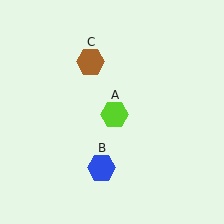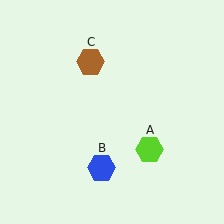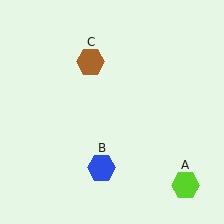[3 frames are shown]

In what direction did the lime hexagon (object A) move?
The lime hexagon (object A) moved down and to the right.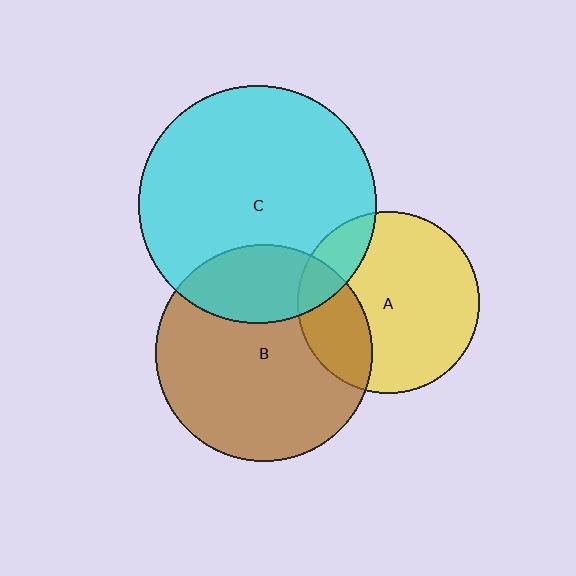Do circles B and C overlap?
Yes.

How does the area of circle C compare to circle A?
Approximately 1.7 times.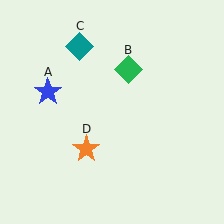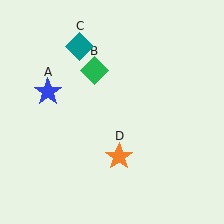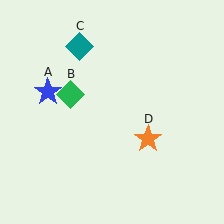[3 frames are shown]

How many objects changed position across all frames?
2 objects changed position: green diamond (object B), orange star (object D).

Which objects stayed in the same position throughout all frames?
Blue star (object A) and teal diamond (object C) remained stationary.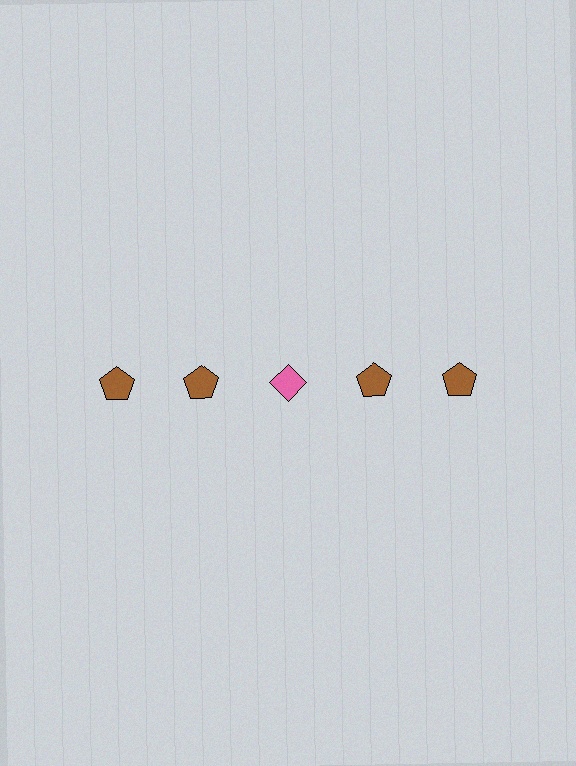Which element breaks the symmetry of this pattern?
The pink diamond in the top row, center column breaks the symmetry. All other shapes are brown pentagons.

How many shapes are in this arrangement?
There are 5 shapes arranged in a grid pattern.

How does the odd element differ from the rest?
It differs in both color (pink instead of brown) and shape (diamond instead of pentagon).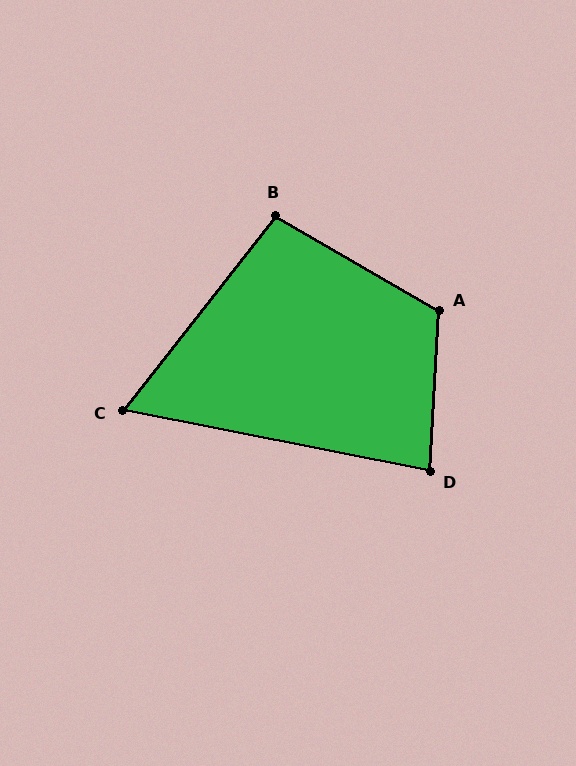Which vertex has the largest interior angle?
A, at approximately 117 degrees.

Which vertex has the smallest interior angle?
C, at approximately 63 degrees.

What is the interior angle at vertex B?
Approximately 98 degrees (obtuse).